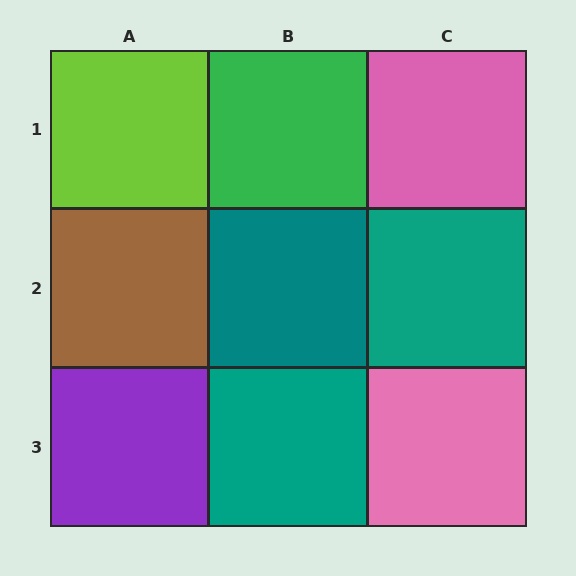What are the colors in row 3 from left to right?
Purple, teal, pink.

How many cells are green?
1 cell is green.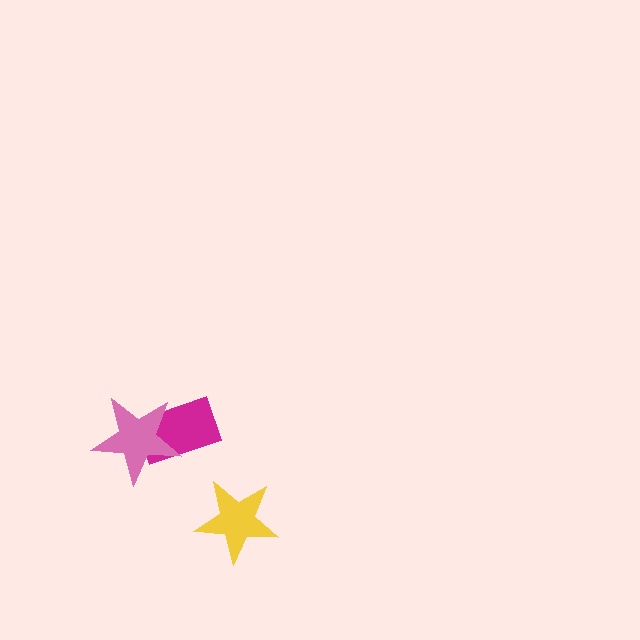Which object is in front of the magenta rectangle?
The pink star is in front of the magenta rectangle.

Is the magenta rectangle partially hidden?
Yes, it is partially covered by another shape.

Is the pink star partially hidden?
No, no other shape covers it.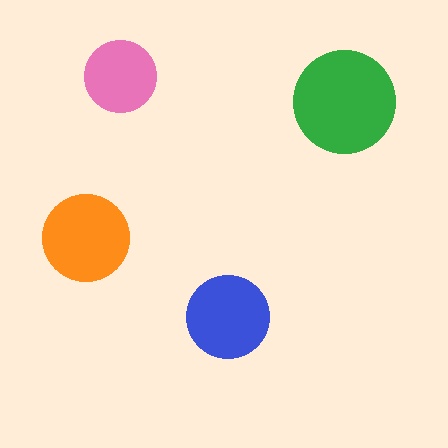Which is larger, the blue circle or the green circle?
The green one.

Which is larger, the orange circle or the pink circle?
The orange one.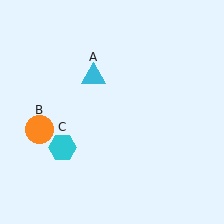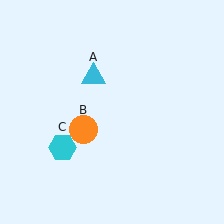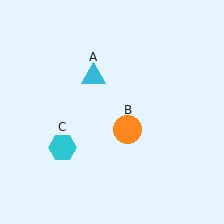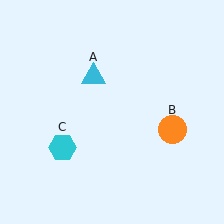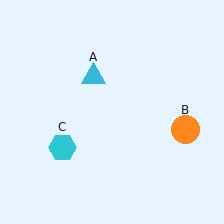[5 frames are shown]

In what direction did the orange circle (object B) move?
The orange circle (object B) moved right.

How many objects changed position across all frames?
1 object changed position: orange circle (object B).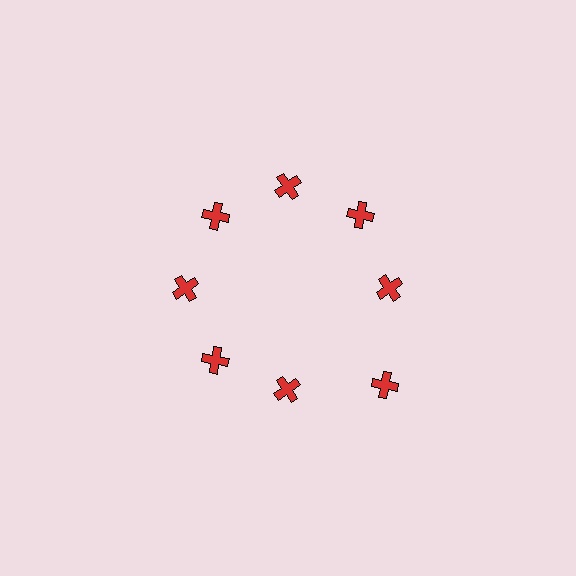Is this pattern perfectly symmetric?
No. The 8 red crosses are arranged in a ring, but one element near the 4 o'clock position is pushed outward from the center, breaking the 8-fold rotational symmetry.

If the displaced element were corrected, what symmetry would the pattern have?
It would have 8-fold rotational symmetry — the pattern would map onto itself every 45 degrees.